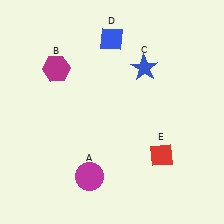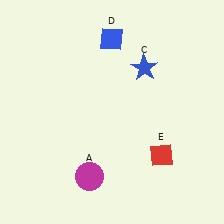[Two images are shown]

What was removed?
The magenta hexagon (B) was removed in Image 2.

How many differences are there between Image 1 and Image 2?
There is 1 difference between the two images.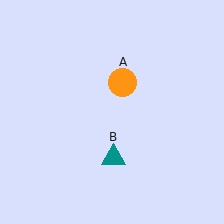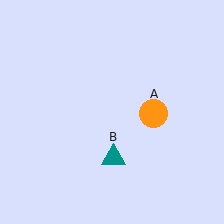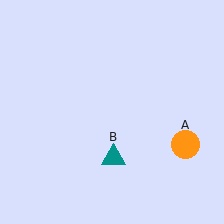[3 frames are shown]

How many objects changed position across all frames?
1 object changed position: orange circle (object A).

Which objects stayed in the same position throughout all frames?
Teal triangle (object B) remained stationary.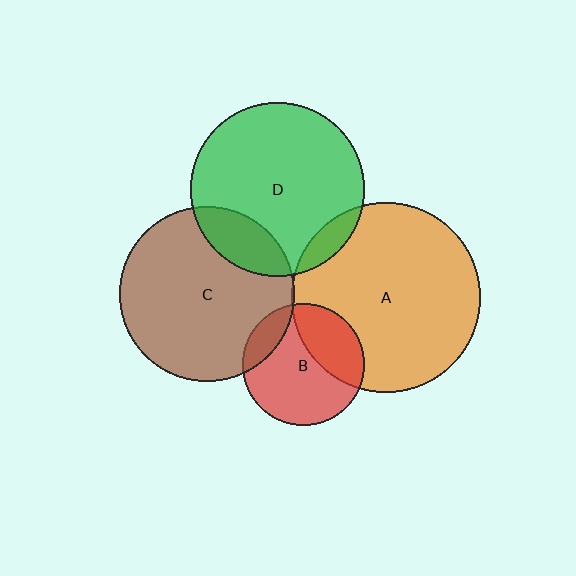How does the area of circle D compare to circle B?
Approximately 2.1 times.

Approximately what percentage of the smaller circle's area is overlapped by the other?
Approximately 10%.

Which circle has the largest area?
Circle A (orange).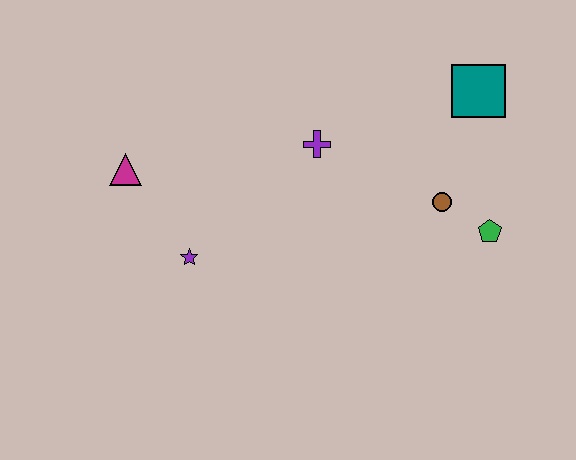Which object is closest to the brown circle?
The green pentagon is closest to the brown circle.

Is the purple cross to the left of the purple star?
No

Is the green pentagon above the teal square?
No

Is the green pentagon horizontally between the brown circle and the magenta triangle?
No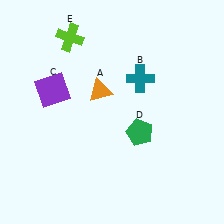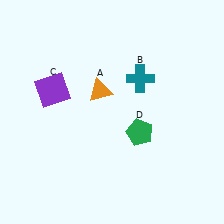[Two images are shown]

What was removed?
The lime cross (E) was removed in Image 2.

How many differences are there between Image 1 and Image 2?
There is 1 difference between the two images.